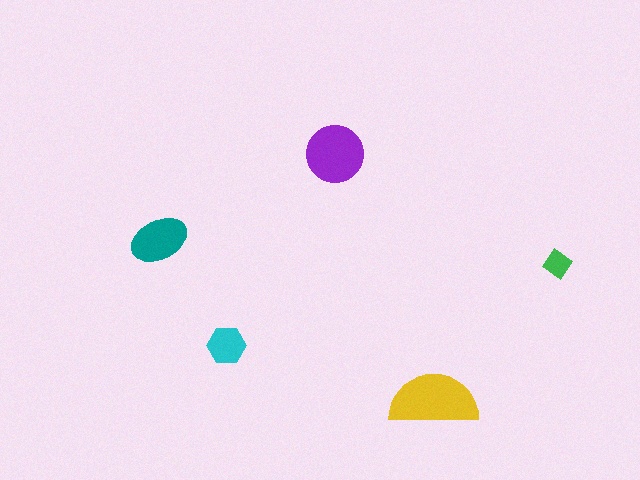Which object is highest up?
The purple circle is topmost.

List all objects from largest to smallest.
The yellow semicircle, the purple circle, the teal ellipse, the cyan hexagon, the green diamond.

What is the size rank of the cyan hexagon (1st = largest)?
4th.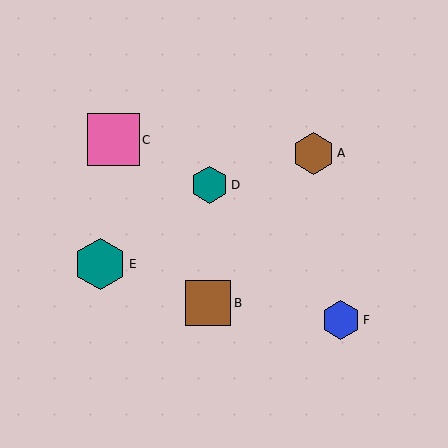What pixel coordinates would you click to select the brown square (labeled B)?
Click at (208, 303) to select the brown square B.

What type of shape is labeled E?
Shape E is a teal hexagon.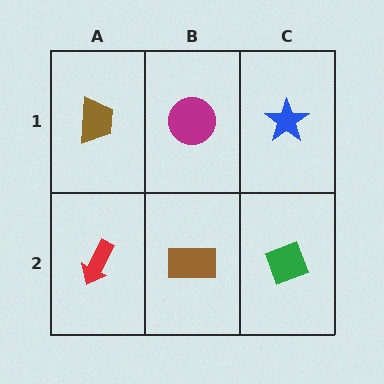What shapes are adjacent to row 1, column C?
A green diamond (row 2, column C), a magenta circle (row 1, column B).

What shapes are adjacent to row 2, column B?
A magenta circle (row 1, column B), a red arrow (row 2, column A), a green diamond (row 2, column C).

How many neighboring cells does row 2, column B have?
3.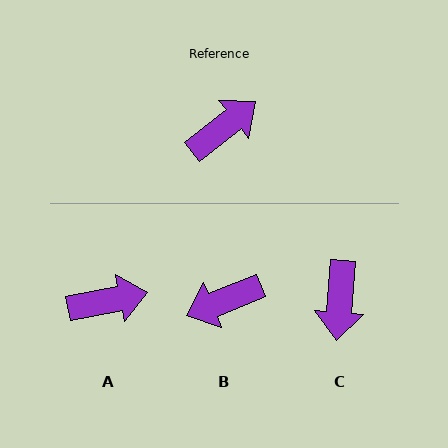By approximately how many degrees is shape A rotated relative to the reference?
Approximately 27 degrees clockwise.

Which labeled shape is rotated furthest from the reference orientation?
B, about 164 degrees away.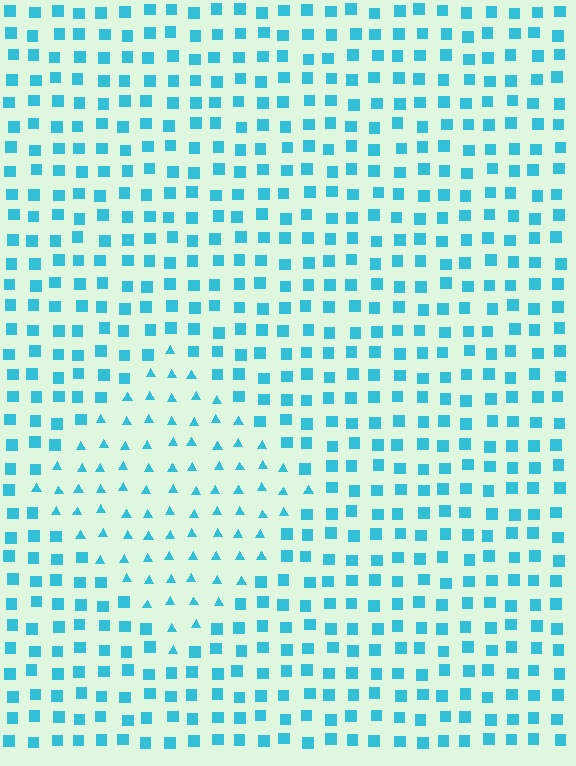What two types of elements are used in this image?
The image uses triangles inside the diamond region and squares outside it.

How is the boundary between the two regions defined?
The boundary is defined by a change in element shape: triangles inside vs. squares outside. All elements share the same color and spacing.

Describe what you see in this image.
The image is filled with small cyan elements arranged in a uniform grid. A diamond-shaped region contains triangles, while the surrounding area contains squares. The boundary is defined purely by the change in element shape.